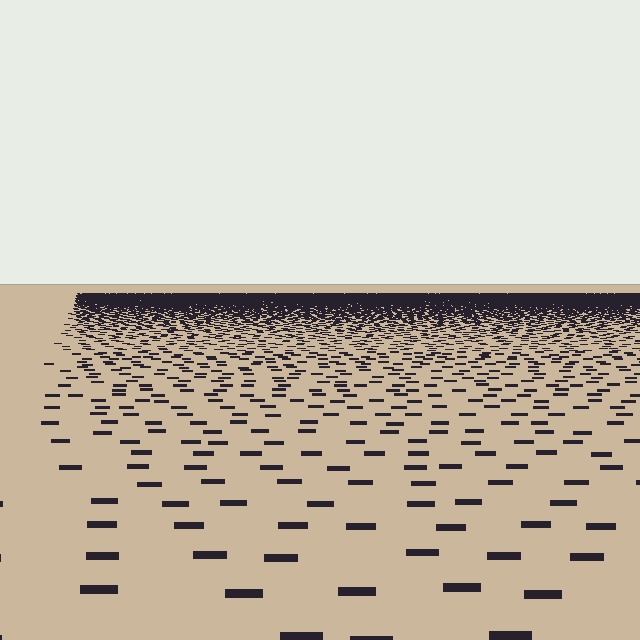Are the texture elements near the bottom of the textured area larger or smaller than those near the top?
Larger. Near the bottom, elements are closer to the viewer and appear at a bigger on-screen size.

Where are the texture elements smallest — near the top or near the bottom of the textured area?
Near the top.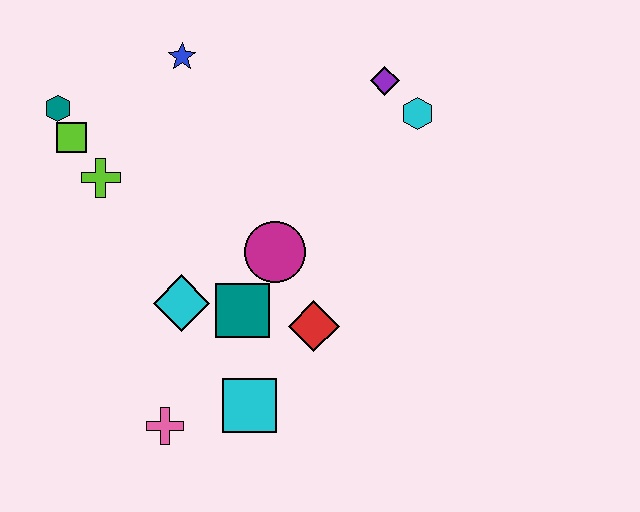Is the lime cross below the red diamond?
No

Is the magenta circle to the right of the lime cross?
Yes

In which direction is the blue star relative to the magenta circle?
The blue star is above the magenta circle.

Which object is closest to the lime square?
The teal hexagon is closest to the lime square.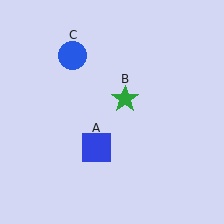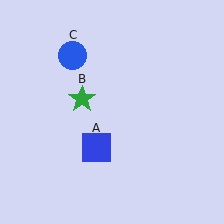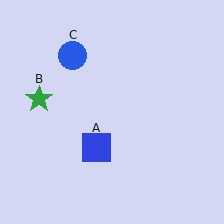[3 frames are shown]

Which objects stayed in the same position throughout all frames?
Blue square (object A) and blue circle (object C) remained stationary.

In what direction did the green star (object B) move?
The green star (object B) moved left.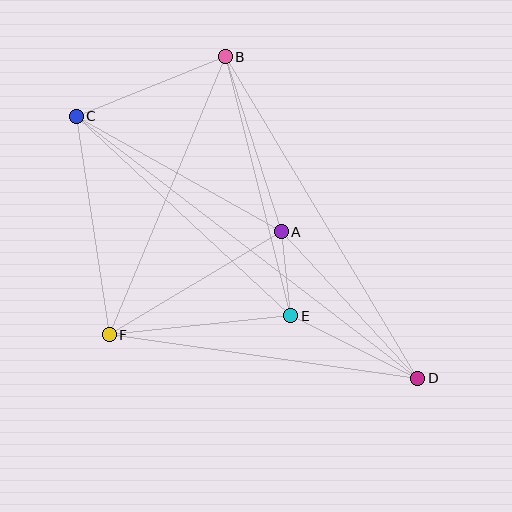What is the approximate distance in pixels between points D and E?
The distance between D and E is approximately 142 pixels.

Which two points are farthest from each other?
Points C and D are farthest from each other.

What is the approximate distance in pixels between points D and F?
The distance between D and F is approximately 311 pixels.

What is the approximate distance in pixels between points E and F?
The distance between E and F is approximately 182 pixels.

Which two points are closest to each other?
Points A and E are closest to each other.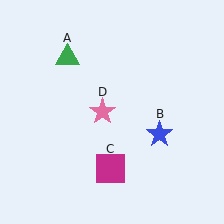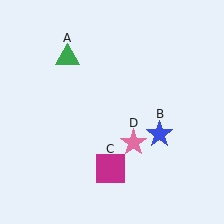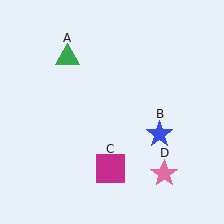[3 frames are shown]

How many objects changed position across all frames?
1 object changed position: pink star (object D).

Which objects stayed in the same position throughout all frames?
Green triangle (object A) and blue star (object B) and magenta square (object C) remained stationary.